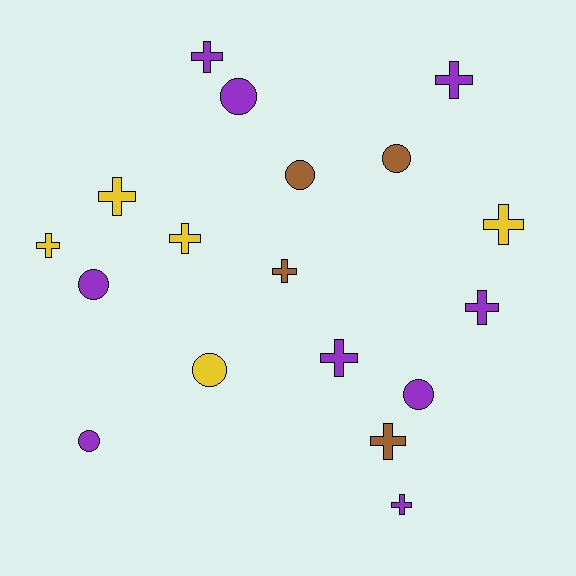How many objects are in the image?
There are 18 objects.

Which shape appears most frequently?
Cross, with 11 objects.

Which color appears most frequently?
Purple, with 9 objects.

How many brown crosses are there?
There are 2 brown crosses.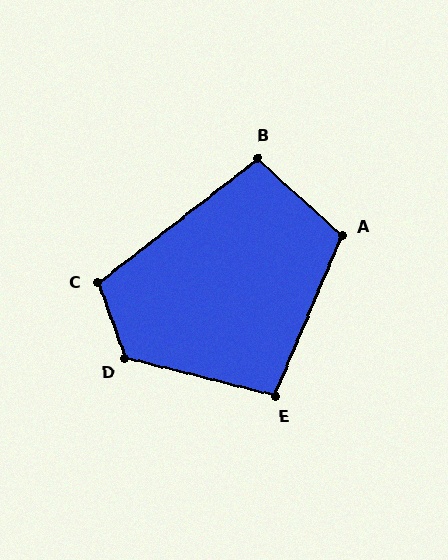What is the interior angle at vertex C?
Approximately 108 degrees (obtuse).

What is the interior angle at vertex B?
Approximately 100 degrees (obtuse).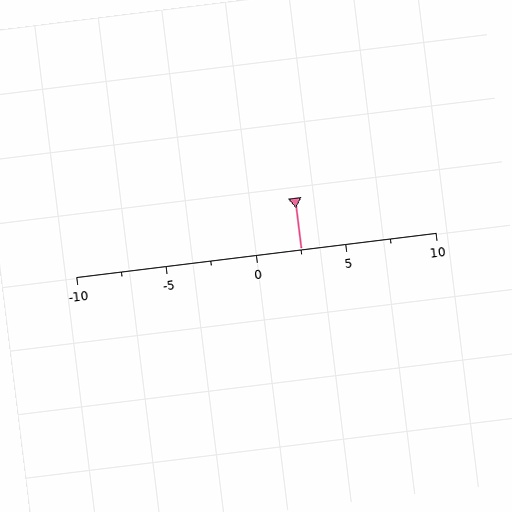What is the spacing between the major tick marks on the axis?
The major ticks are spaced 5 apart.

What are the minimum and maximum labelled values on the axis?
The axis runs from -10 to 10.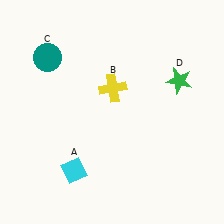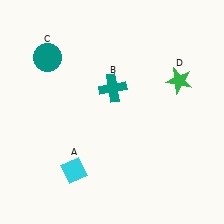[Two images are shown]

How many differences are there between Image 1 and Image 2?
There is 1 difference between the two images.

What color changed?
The cross (B) changed from yellow in Image 1 to teal in Image 2.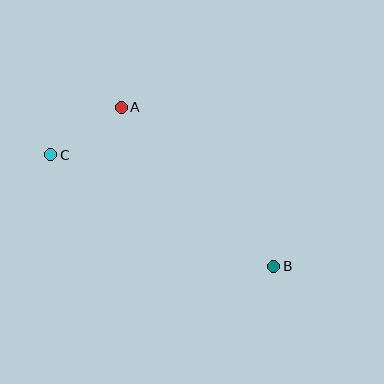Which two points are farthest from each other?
Points B and C are farthest from each other.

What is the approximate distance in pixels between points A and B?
The distance between A and B is approximately 220 pixels.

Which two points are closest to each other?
Points A and C are closest to each other.